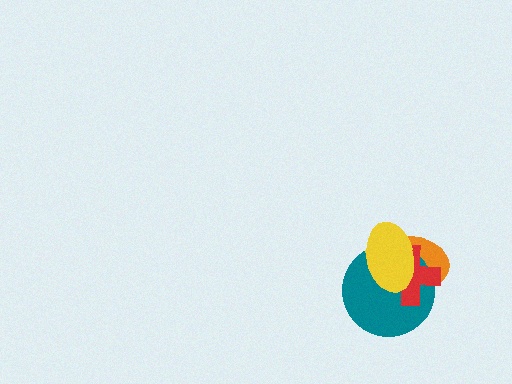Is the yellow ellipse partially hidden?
No, no other shape covers it.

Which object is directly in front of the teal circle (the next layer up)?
The red cross is directly in front of the teal circle.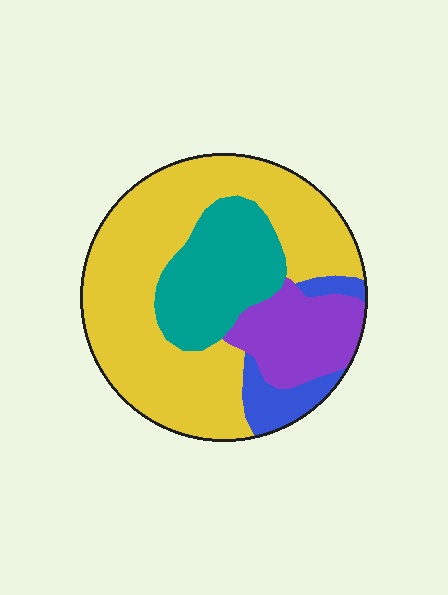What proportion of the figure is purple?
Purple takes up about one sixth (1/6) of the figure.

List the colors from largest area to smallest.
From largest to smallest: yellow, teal, purple, blue.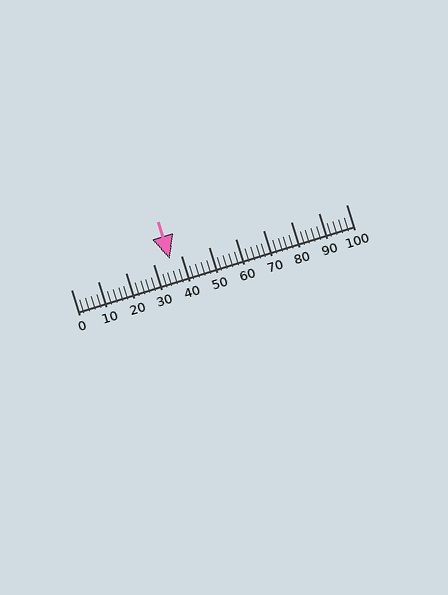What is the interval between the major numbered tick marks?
The major tick marks are spaced 10 units apart.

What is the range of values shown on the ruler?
The ruler shows values from 0 to 100.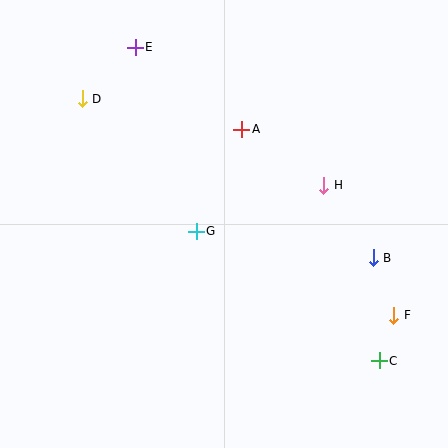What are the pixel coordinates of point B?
Point B is at (373, 258).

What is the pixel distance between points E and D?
The distance between E and D is 74 pixels.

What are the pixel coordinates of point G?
Point G is at (196, 231).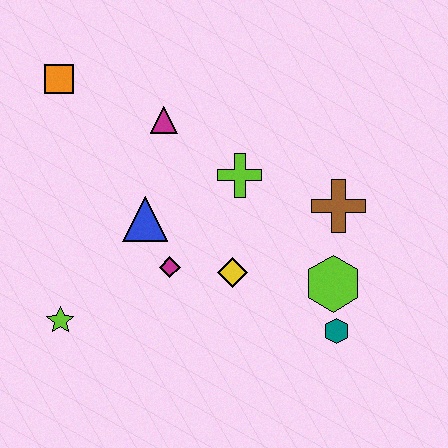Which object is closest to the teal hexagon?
The lime hexagon is closest to the teal hexagon.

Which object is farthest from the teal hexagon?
The orange square is farthest from the teal hexagon.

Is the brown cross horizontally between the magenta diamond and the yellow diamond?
No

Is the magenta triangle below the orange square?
Yes